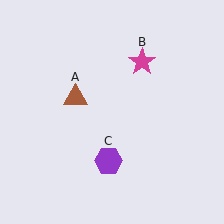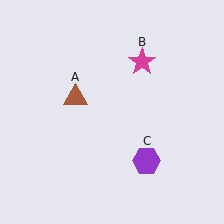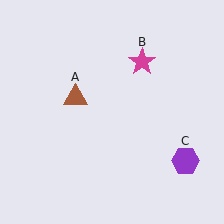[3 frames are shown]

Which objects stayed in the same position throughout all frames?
Brown triangle (object A) and magenta star (object B) remained stationary.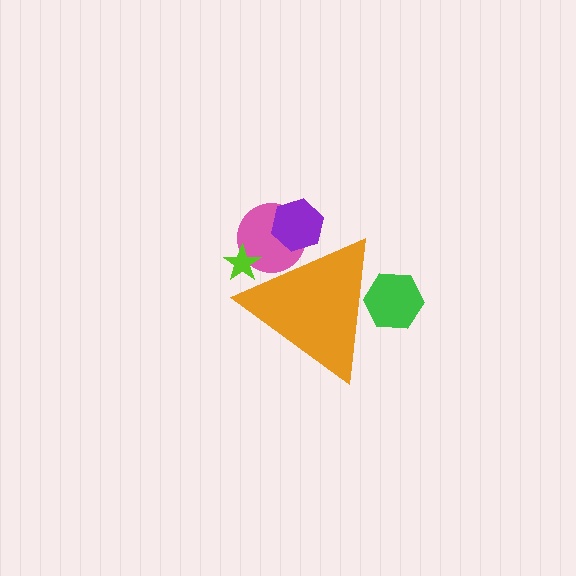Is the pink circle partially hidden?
Yes, the pink circle is partially hidden behind the orange triangle.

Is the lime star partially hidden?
Yes, the lime star is partially hidden behind the orange triangle.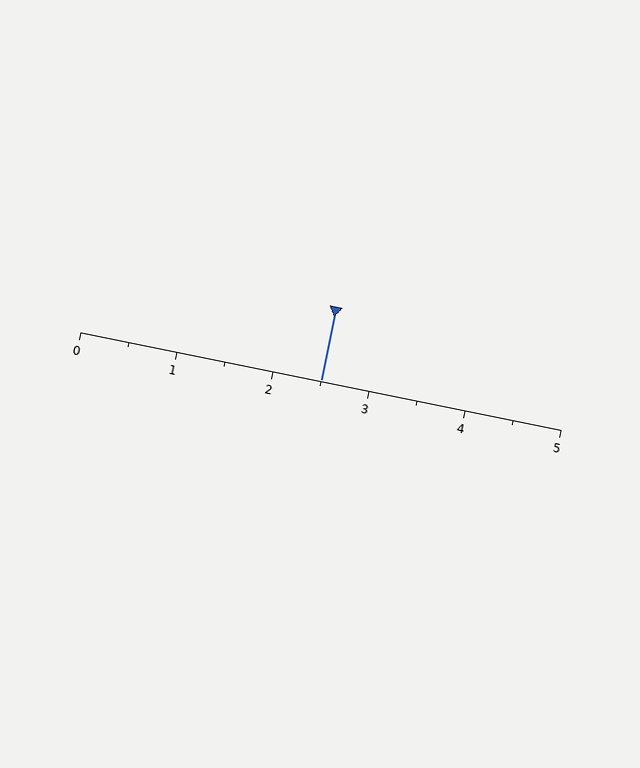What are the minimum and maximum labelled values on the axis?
The axis runs from 0 to 5.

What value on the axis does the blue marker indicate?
The marker indicates approximately 2.5.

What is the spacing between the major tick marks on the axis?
The major ticks are spaced 1 apart.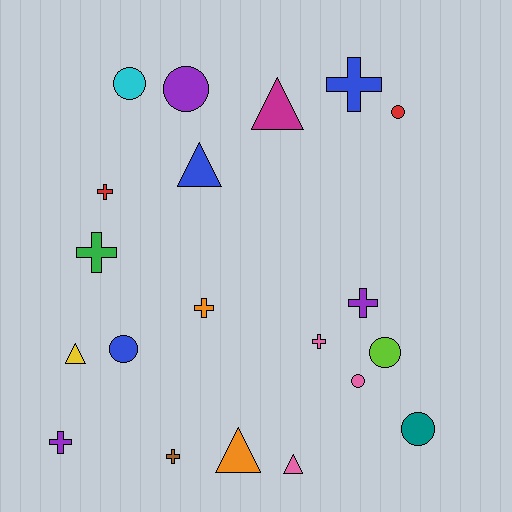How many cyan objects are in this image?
There is 1 cyan object.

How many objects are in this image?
There are 20 objects.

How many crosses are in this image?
There are 8 crosses.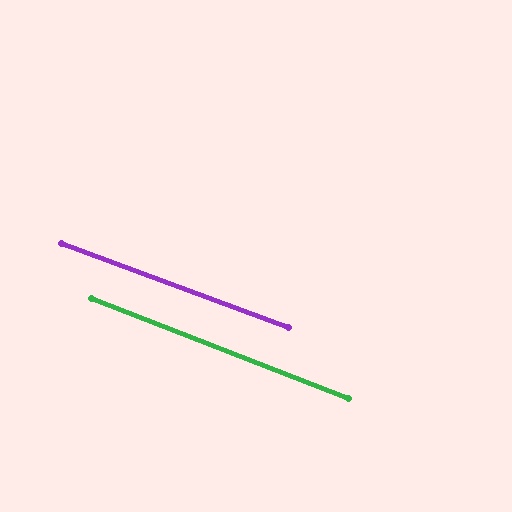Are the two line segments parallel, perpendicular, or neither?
Parallel — their directions differ by only 1.1°.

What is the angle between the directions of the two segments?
Approximately 1 degree.